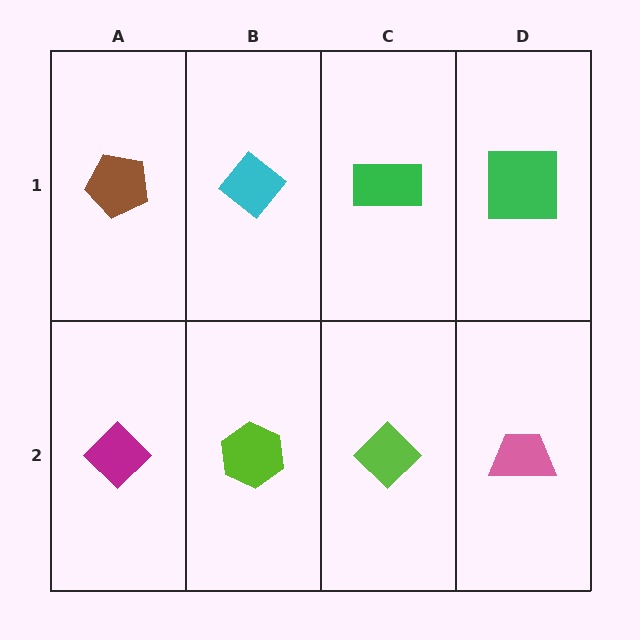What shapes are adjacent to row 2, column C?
A green rectangle (row 1, column C), a lime hexagon (row 2, column B), a pink trapezoid (row 2, column D).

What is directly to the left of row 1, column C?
A cyan diamond.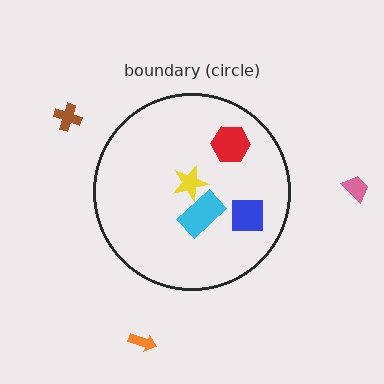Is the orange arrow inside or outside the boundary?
Outside.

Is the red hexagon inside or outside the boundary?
Inside.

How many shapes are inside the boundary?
4 inside, 3 outside.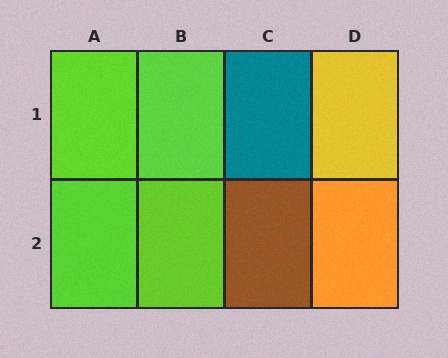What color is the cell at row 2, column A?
Lime.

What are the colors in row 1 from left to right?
Lime, lime, teal, yellow.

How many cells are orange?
1 cell is orange.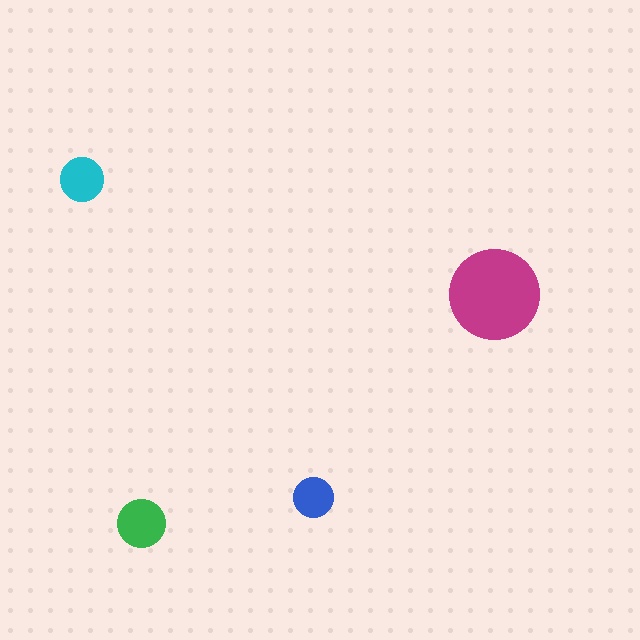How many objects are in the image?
There are 4 objects in the image.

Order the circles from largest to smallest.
the magenta one, the green one, the cyan one, the blue one.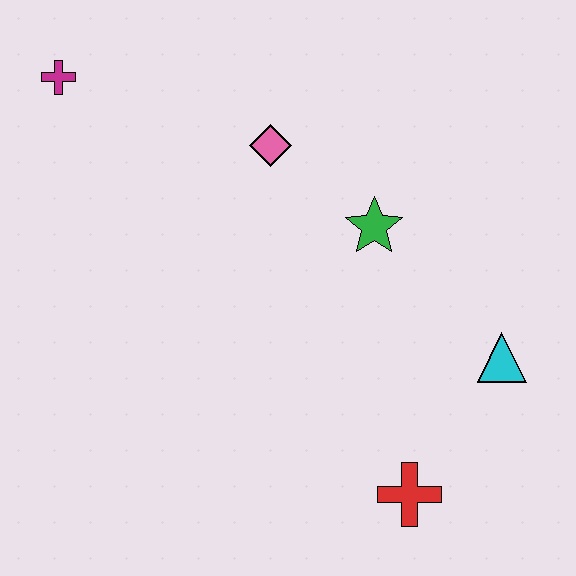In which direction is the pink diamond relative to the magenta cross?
The pink diamond is to the right of the magenta cross.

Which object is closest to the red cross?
The cyan triangle is closest to the red cross.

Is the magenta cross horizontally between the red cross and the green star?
No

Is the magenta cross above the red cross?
Yes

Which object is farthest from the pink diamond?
The red cross is farthest from the pink diamond.